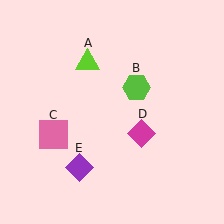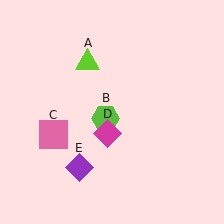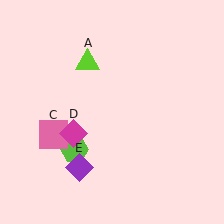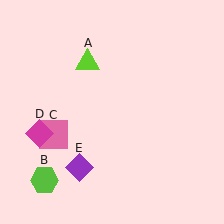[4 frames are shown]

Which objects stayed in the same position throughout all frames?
Lime triangle (object A) and pink square (object C) and purple diamond (object E) remained stationary.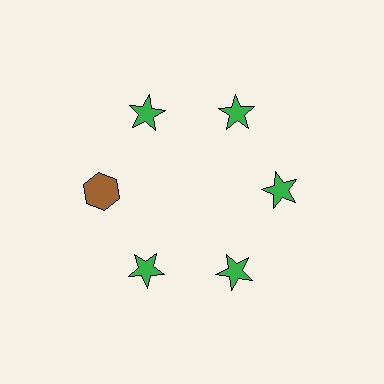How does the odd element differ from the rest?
It differs in both color (brown instead of green) and shape (hexagon instead of star).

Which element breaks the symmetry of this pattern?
The brown hexagon at roughly the 9 o'clock position breaks the symmetry. All other shapes are green stars.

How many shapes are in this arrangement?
There are 6 shapes arranged in a ring pattern.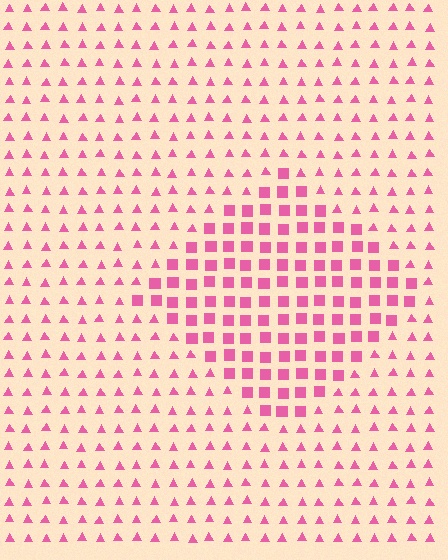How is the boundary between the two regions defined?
The boundary is defined by a change in element shape: squares inside vs. triangles outside. All elements share the same color and spacing.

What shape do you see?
I see a diamond.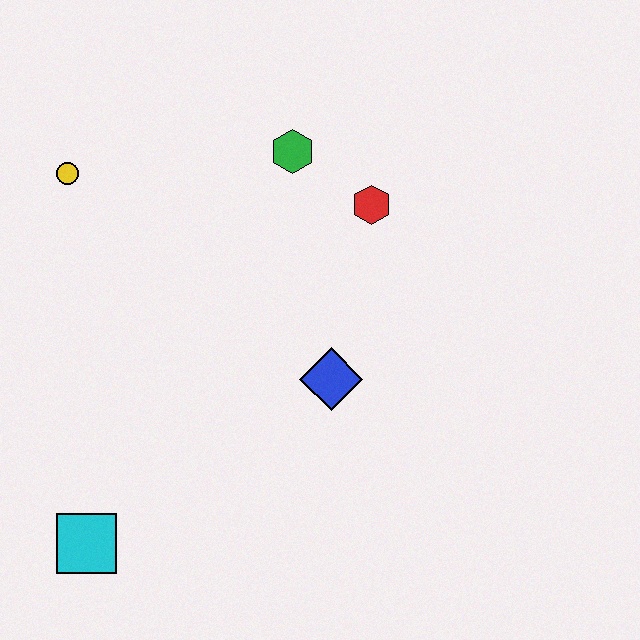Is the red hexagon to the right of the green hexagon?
Yes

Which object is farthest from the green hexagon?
The cyan square is farthest from the green hexagon.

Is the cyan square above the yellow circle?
No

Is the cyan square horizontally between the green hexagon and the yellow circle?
Yes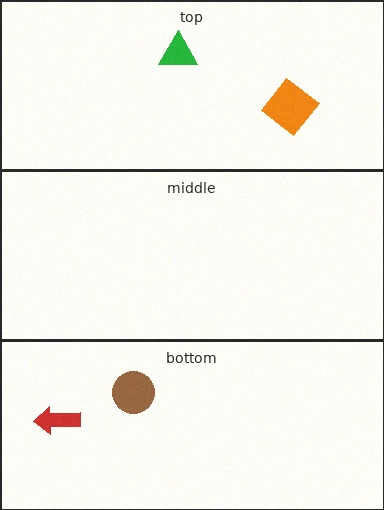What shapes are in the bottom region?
The red arrow, the brown circle.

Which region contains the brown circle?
The bottom region.